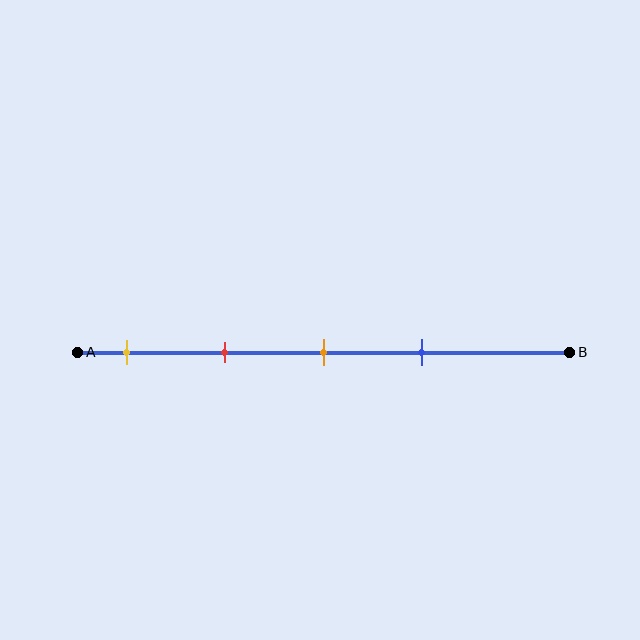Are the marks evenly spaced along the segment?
Yes, the marks are approximately evenly spaced.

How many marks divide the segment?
There are 4 marks dividing the segment.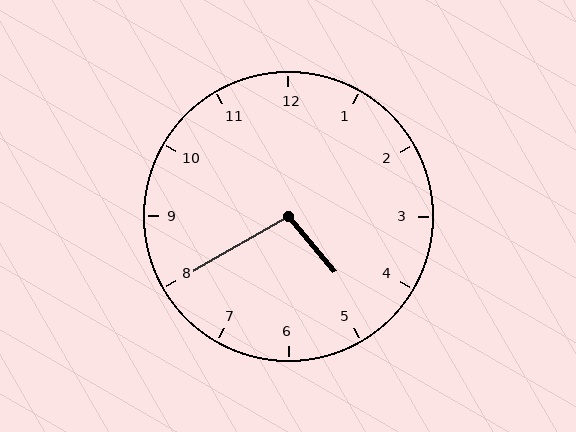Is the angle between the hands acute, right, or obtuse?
It is obtuse.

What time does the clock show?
4:40.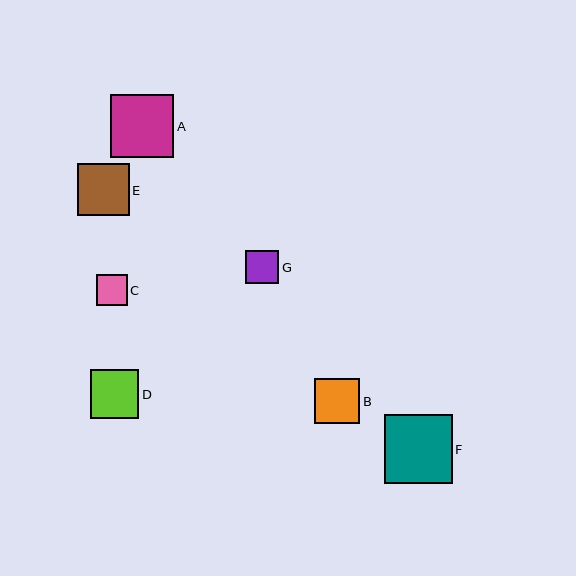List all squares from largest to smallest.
From largest to smallest: F, A, E, D, B, G, C.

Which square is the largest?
Square F is the largest with a size of approximately 68 pixels.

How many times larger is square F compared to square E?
Square F is approximately 1.3 times the size of square E.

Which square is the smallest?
Square C is the smallest with a size of approximately 30 pixels.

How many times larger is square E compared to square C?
Square E is approximately 1.7 times the size of square C.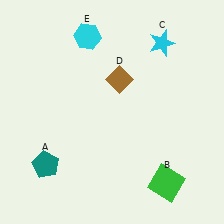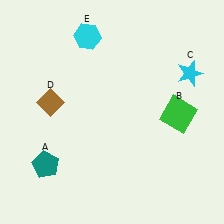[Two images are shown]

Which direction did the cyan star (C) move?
The cyan star (C) moved down.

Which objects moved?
The objects that moved are: the green square (B), the cyan star (C), the brown diamond (D).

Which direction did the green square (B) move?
The green square (B) moved up.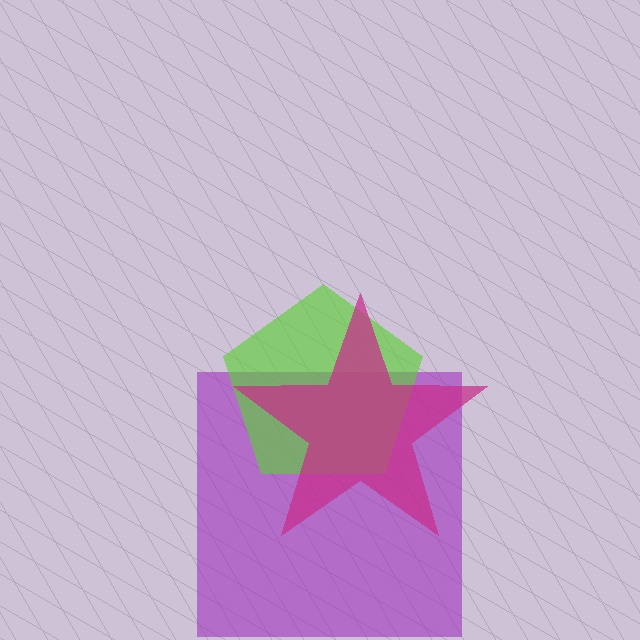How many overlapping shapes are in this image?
There are 3 overlapping shapes in the image.